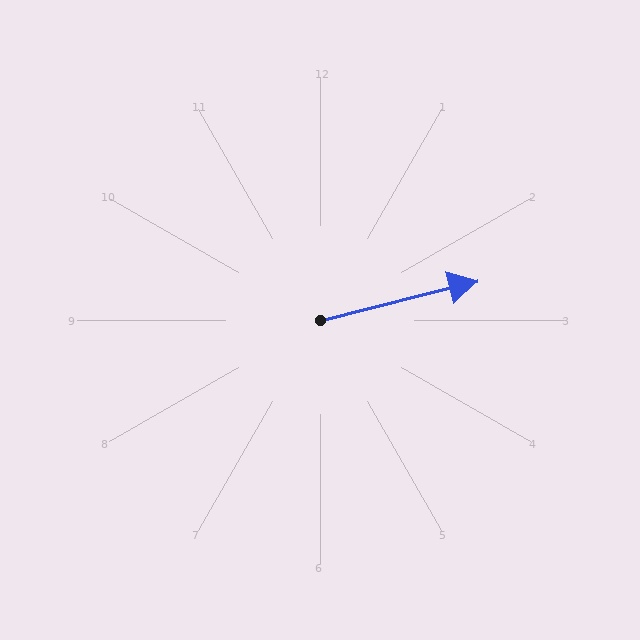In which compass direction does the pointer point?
East.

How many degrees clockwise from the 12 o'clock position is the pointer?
Approximately 76 degrees.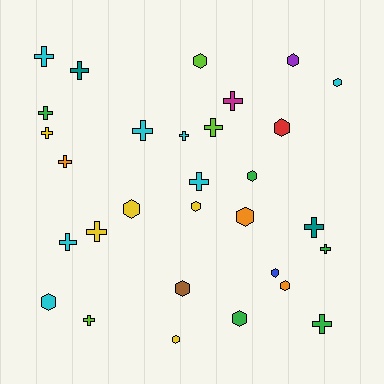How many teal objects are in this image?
There are 2 teal objects.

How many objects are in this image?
There are 30 objects.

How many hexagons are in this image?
There are 14 hexagons.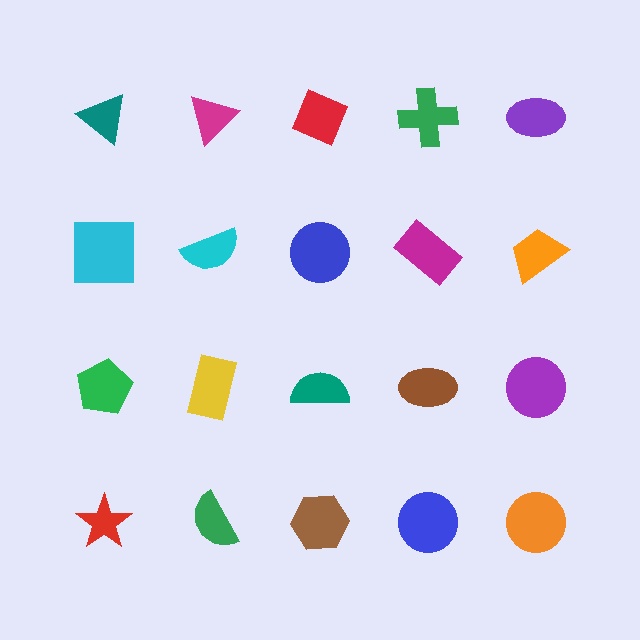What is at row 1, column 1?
A teal triangle.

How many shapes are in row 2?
5 shapes.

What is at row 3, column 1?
A green pentagon.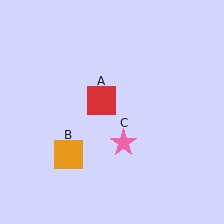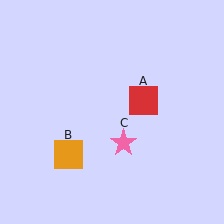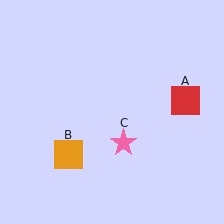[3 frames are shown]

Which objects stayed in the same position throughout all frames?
Orange square (object B) and pink star (object C) remained stationary.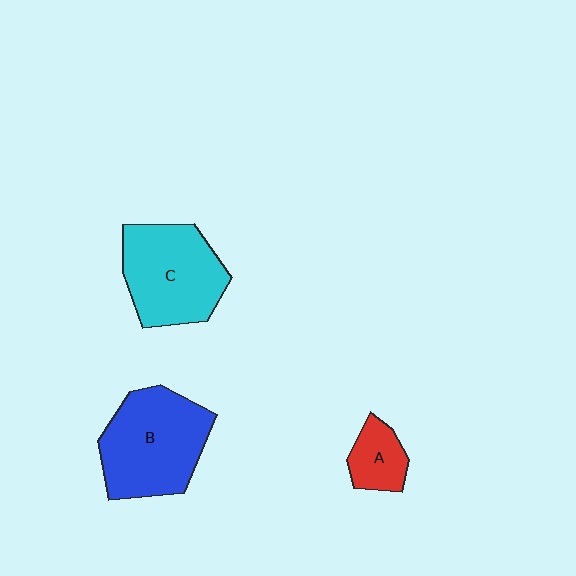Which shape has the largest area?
Shape B (blue).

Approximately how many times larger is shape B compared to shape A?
Approximately 2.9 times.